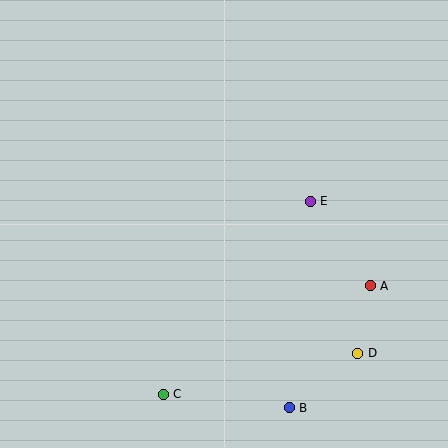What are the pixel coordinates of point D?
Point D is at (358, 353).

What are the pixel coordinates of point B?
Point B is at (289, 408).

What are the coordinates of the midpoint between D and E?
The midpoint between D and E is at (334, 277).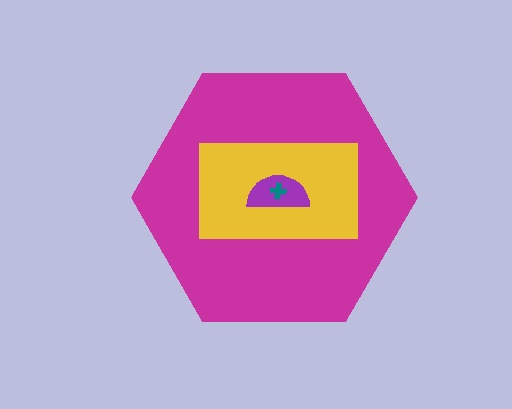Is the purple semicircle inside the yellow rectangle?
Yes.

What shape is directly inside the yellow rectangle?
The purple semicircle.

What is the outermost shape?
The magenta hexagon.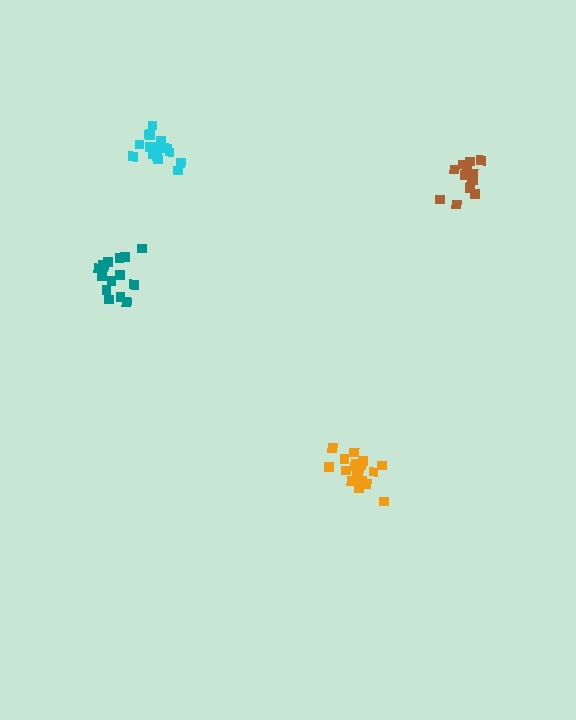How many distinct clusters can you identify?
There are 4 distinct clusters.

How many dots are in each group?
Group 1: 21 dots, Group 2: 16 dots, Group 3: 16 dots, Group 4: 15 dots (68 total).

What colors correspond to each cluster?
The clusters are colored: orange, brown, cyan, teal.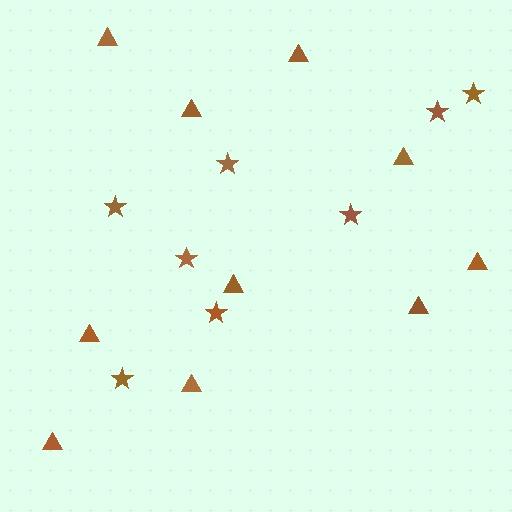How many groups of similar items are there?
There are 2 groups: one group of triangles (10) and one group of stars (8).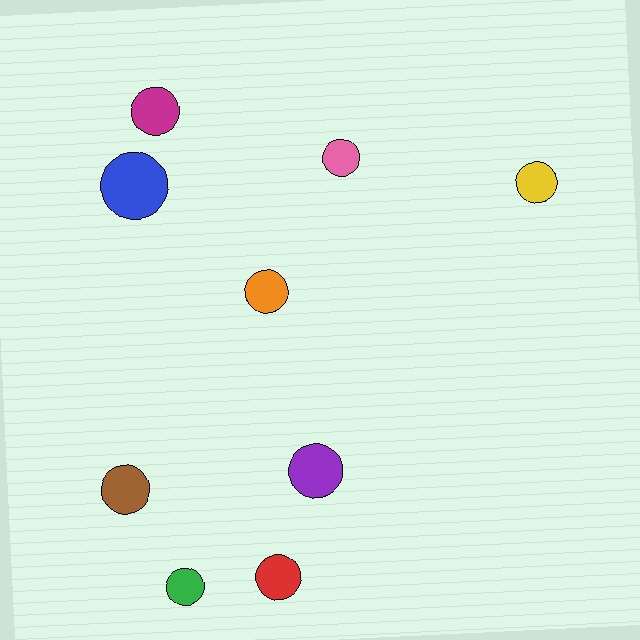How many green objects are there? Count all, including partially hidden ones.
There is 1 green object.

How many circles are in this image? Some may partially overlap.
There are 9 circles.